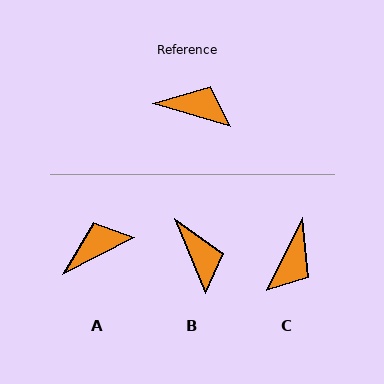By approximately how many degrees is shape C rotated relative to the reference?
Approximately 100 degrees clockwise.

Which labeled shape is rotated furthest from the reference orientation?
C, about 100 degrees away.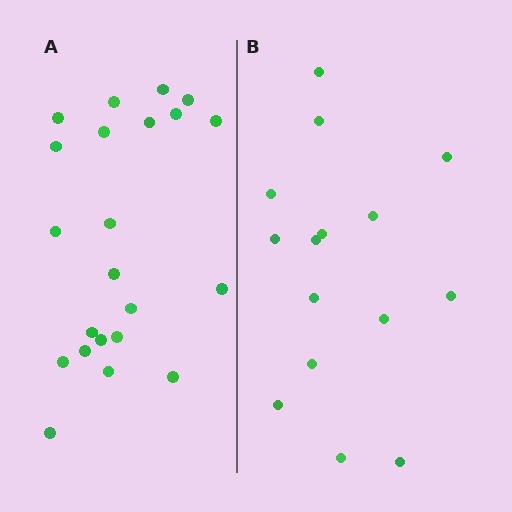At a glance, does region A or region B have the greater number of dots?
Region A (the left region) has more dots.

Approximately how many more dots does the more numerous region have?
Region A has roughly 8 or so more dots than region B.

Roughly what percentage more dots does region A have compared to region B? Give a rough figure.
About 45% more.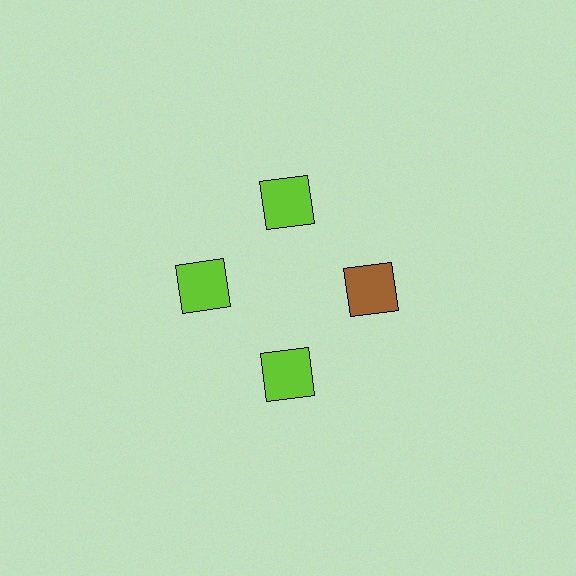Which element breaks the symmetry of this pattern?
The brown square at roughly the 3 o'clock position breaks the symmetry. All other shapes are lime squares.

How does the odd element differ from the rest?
It has a different color: brown instead of lime.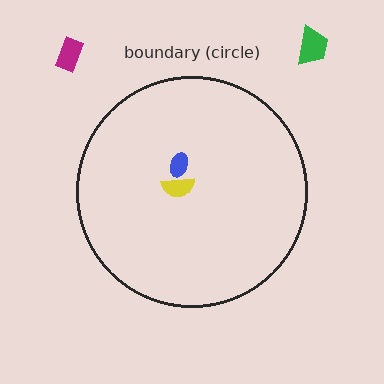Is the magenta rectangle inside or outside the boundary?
Outside.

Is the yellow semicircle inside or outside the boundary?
Inside.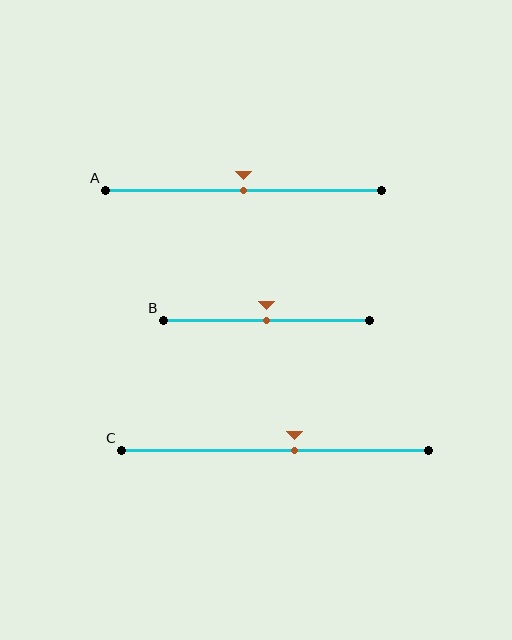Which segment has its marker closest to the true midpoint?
Segment A has its marker closest to the true midpoint.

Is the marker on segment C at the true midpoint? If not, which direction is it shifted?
No, the marker on segment C is shifted to the right by about 6% of the segment length.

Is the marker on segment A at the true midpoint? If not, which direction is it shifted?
Yes, the marker on segment A is at the true midpoint.